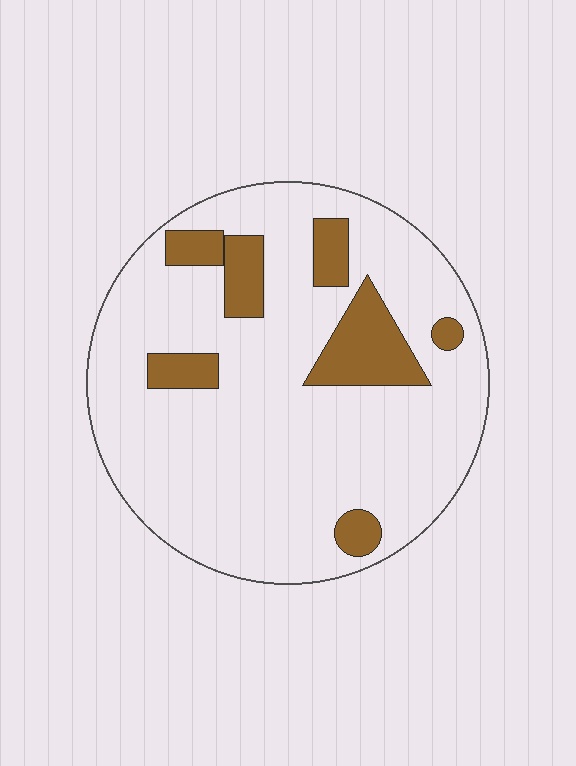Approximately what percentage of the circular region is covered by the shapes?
Approximately 15%.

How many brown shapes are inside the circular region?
7.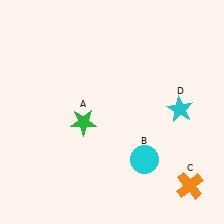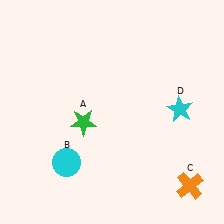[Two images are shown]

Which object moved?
The cyan circle (B) moved left.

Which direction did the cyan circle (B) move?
The cyan circle (B) moved left.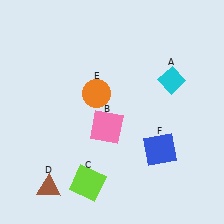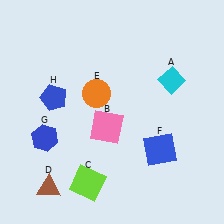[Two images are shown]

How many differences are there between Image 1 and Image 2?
There are 2 differences between the two images.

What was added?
A blue hexagon (G), a blue pentagon (H) were added in Image 2.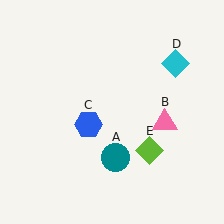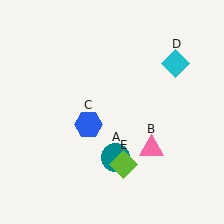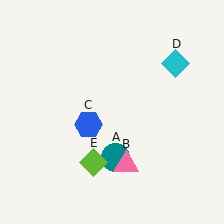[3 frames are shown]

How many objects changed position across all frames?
2 objects changed position: pink triangle (object B), lime diamond (object E).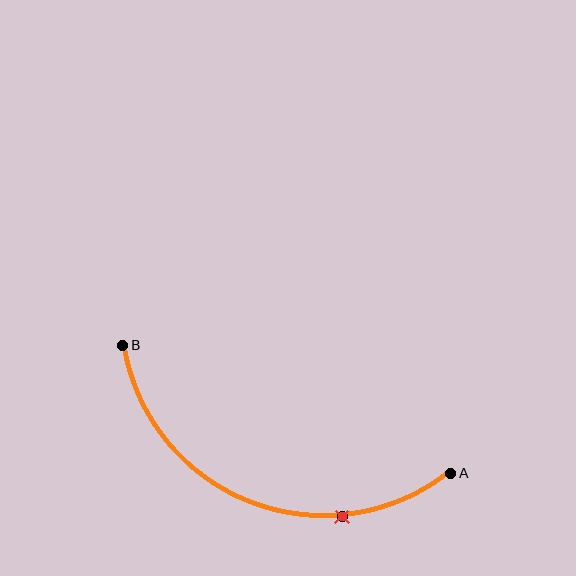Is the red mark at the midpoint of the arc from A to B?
No. The red mark lies on the arc but is closer to endpoint A. The arc midpoint would be at the point on the curve equidistant along the arc from both A and B.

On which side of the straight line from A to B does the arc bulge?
The arc bulges below the straight line connecting A and B.